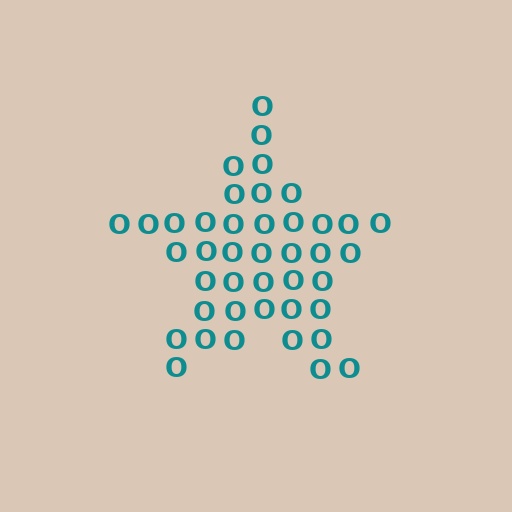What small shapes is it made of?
It is made of small letter O's.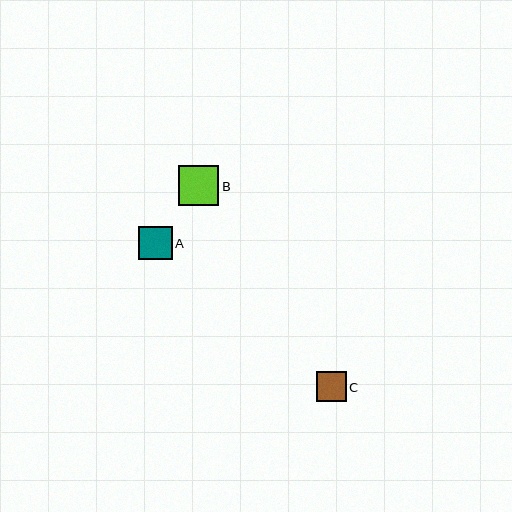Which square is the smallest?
Square C is the smallest with a size of approximately 29 pixels.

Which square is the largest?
Square B is the largest with a size of approximately 41 pixels.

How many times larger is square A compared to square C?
Square A is approximately 1.1 times the size of square C.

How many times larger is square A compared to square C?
Square A is approximately 1.1 times the size of square C.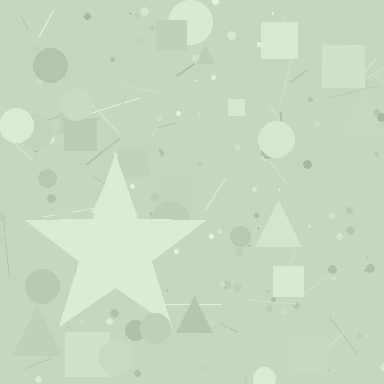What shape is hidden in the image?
A star is hidden in the image.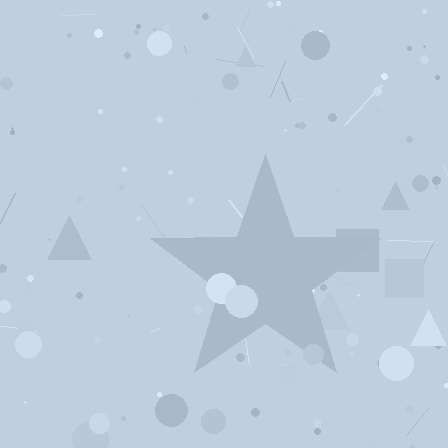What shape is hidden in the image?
A star is hidden in the image.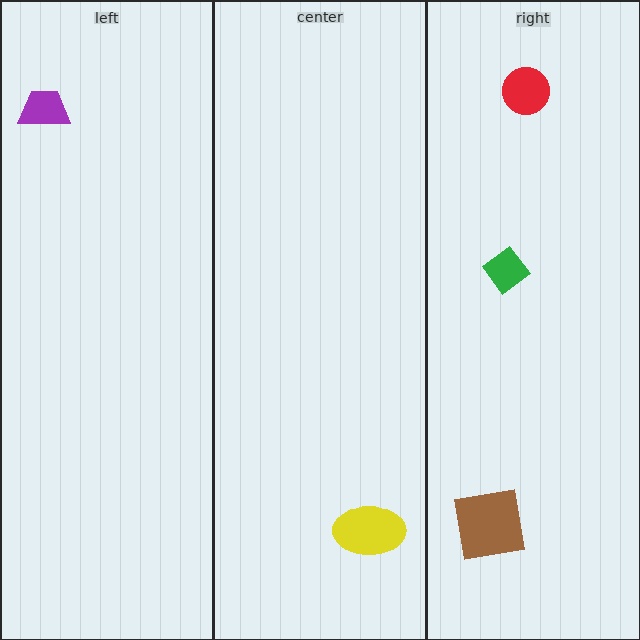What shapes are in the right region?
The green diamond, the brown square, the red circle.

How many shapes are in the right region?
3.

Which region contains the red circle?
The right region.